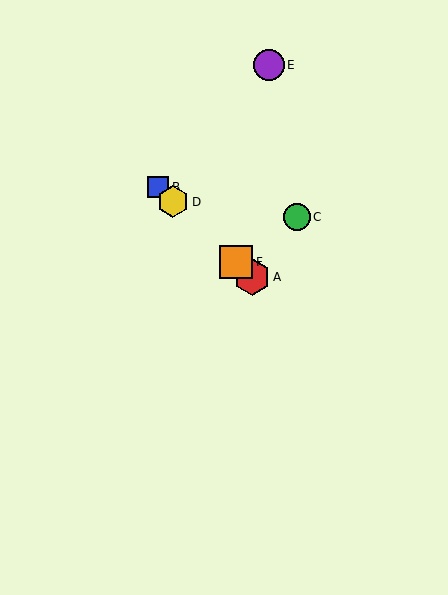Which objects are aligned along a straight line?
Objects A, B, D, F are aligned along a straight line.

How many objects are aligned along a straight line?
4 objects (A, B, D, F) are aligned along a straight line.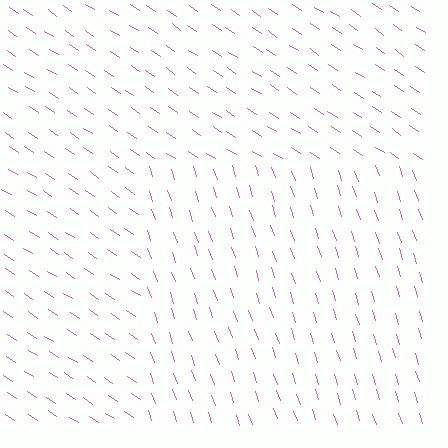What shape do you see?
I see a rectangle.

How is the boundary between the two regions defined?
The boundary is defined purely by a change in line orientation (approximately 38 degrees difference). All lines are the same color and thickness.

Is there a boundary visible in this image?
Yes, there is a texture boundary formed by a change in line orientation.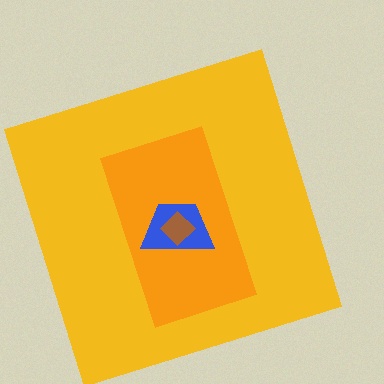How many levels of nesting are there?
4.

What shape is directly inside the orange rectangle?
The blue trapezoid.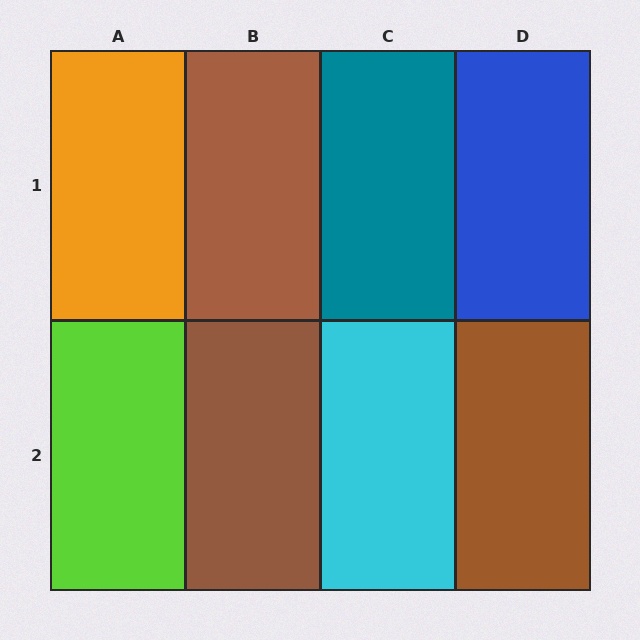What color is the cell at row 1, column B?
Brown.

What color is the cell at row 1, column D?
Blue.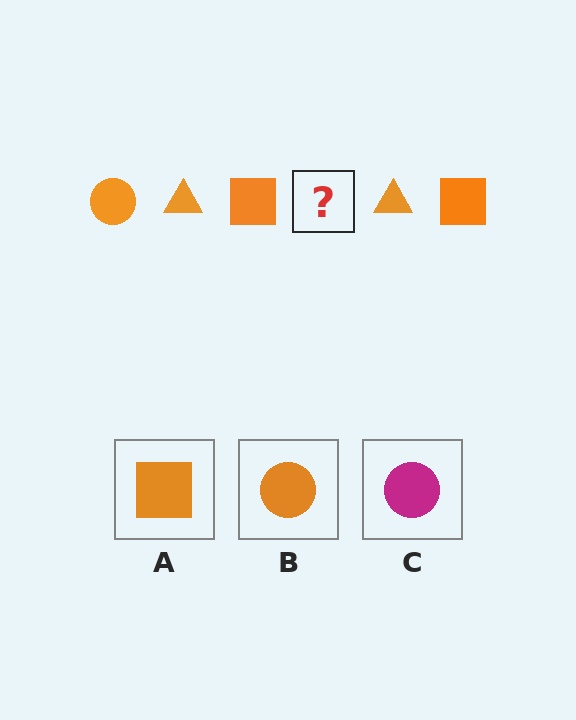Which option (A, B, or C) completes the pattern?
B.